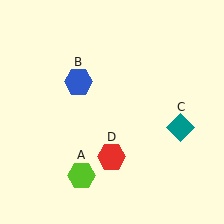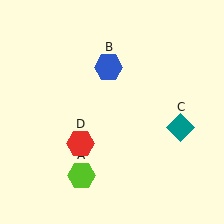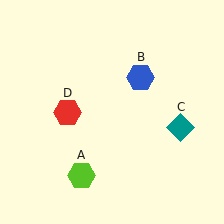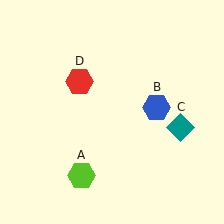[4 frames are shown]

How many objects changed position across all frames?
2 objects changed position: blue hexagon (object B), red hexagon (object D).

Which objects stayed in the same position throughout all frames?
Lime hexagon (object A) and teal diamond (object C) remained stationary.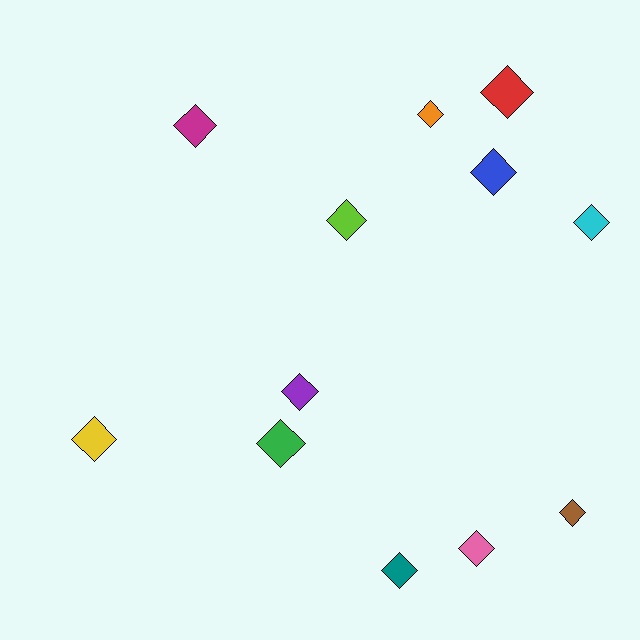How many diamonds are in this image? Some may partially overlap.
There are 12 diamonds.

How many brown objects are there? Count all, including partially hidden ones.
There is 1 brown object.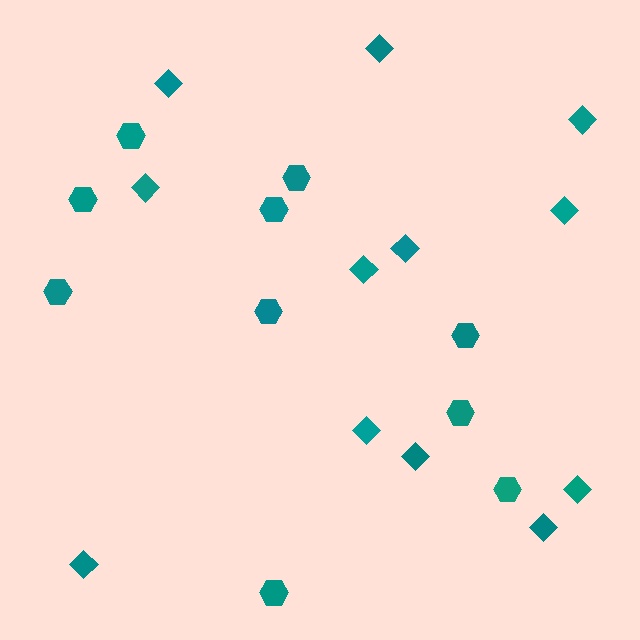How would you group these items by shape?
There are 2 groups: one group of hexagons (10) and one group of diamonds (12).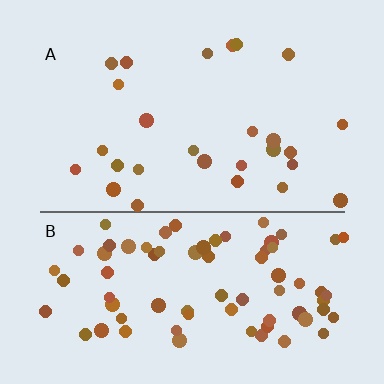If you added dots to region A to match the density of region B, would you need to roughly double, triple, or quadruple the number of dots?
Approximately triple.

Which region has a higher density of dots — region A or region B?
B (the bottom).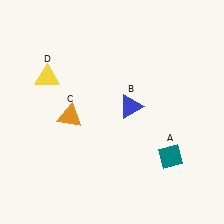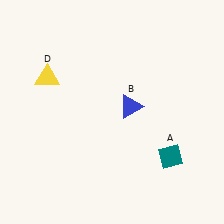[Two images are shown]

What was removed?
The orange triangle (C) was removed in Image 2.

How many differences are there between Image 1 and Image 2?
There is 1 difference between the two images.